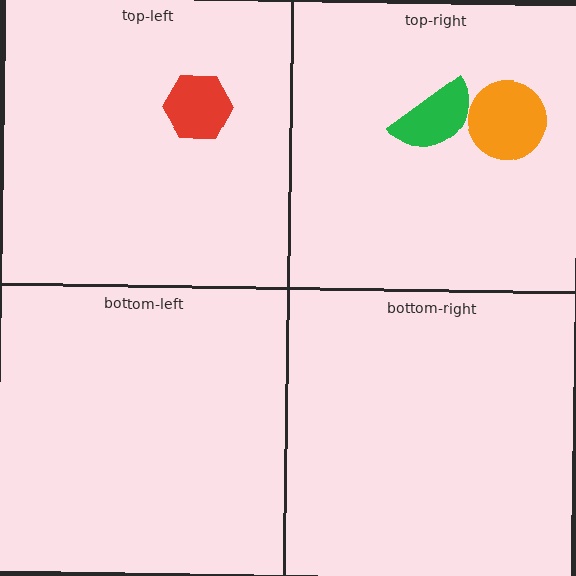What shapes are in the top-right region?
The green semicircle, the orange circle.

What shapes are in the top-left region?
The red hexagon.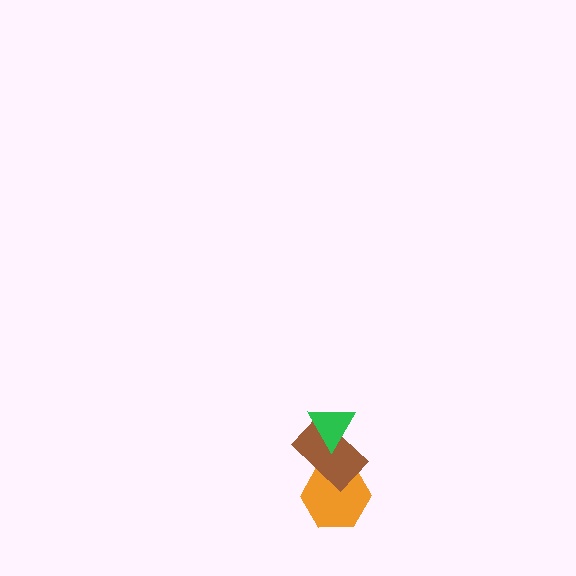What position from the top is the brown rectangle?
The brown rectangle is 2nd from the top.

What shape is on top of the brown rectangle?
The green triangle is on top of the brown rectangle.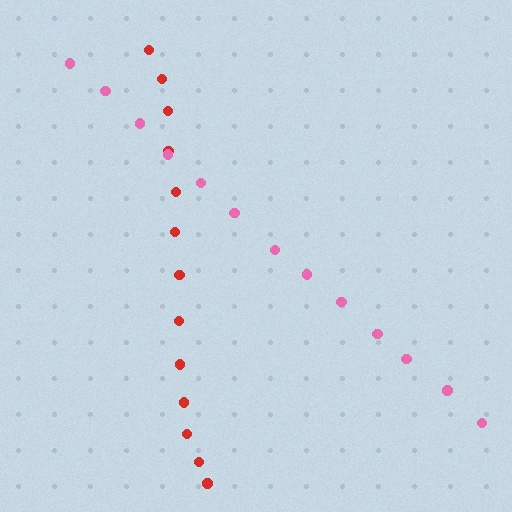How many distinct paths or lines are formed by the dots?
There are 2 distinct paths.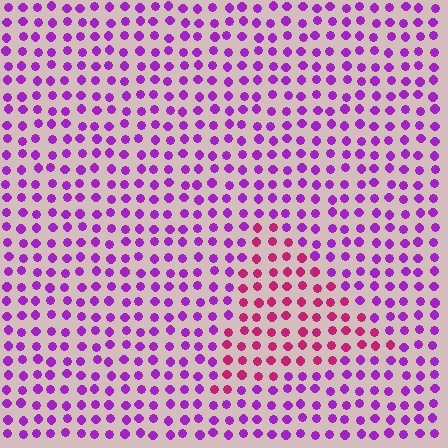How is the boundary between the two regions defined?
The boundary is defined purely by a slight shift in hue (about 41 degrees). Spacing, size, and orientation are identical on both sides.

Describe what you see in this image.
The image is filled with small purple elements in a uniform arrangement. A triangle-shaped region is visible where the elements are tinted to a slightly different hue, forming a subtle color boundary.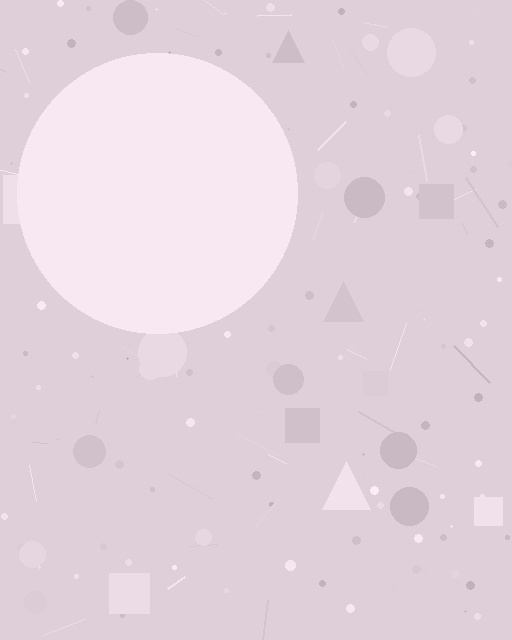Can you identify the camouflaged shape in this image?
The camouflaged shape is a circle.